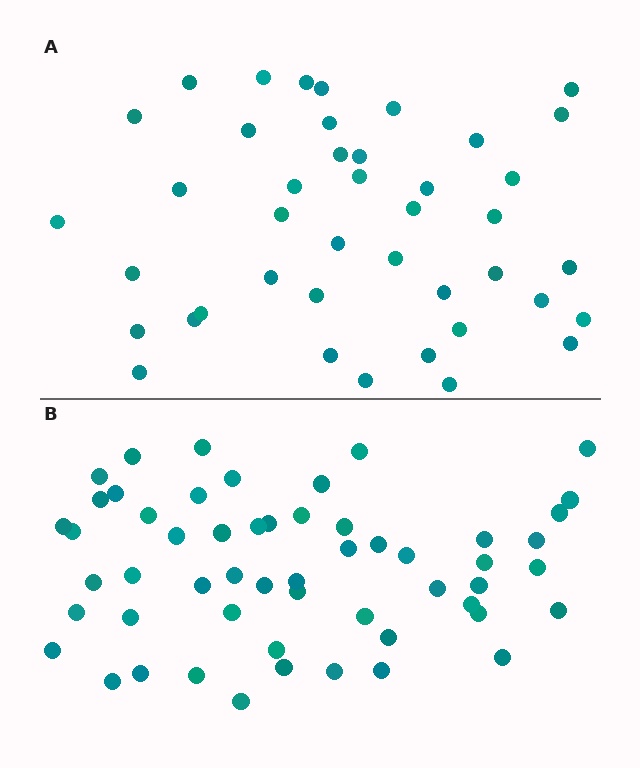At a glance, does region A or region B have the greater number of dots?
Region B (the bottom region) has more dots.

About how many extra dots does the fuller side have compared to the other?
Region B has approximately 15 more dots than region A.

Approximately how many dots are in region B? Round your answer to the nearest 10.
About 60 dots. (The exact count is 55, which rounds to 60.)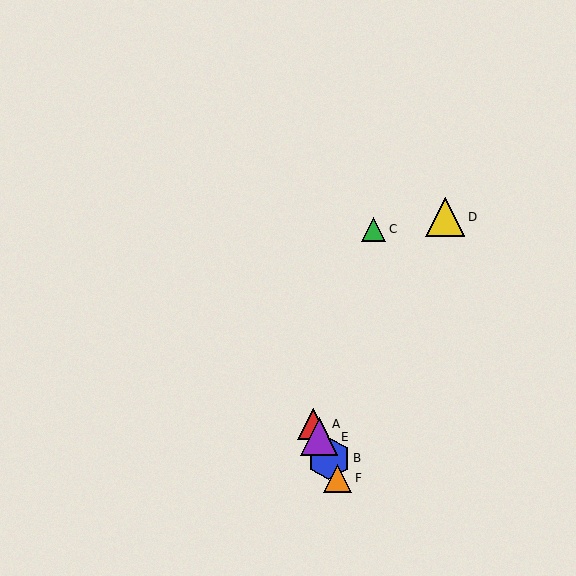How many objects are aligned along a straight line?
4 objects (A, B, E, F) are aligned along a straight line.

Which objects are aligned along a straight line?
Objects A, B, E, F are aligned along a straight line.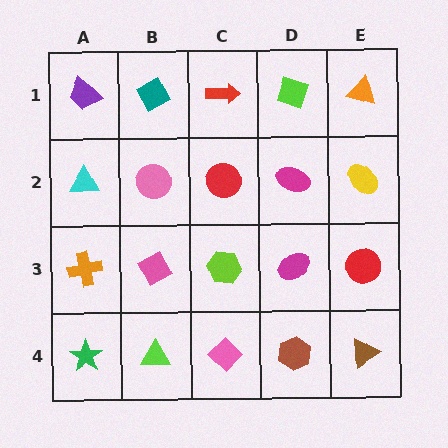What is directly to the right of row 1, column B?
A red arrow.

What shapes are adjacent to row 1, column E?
A yellow ellipse (row 2, column E), a lime diamond (row 1, column D).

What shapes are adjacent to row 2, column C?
A red arrow (row 1, column C), a lime hexagon (row 3, column C), a pink circle (row 2, column B), a magenta ellipse (row 2, column D).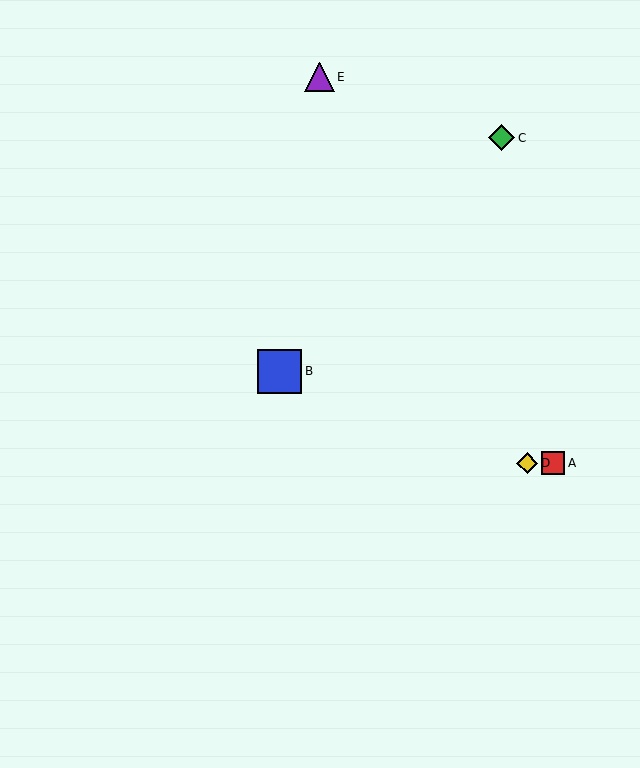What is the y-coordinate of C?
Object C is at y≈138.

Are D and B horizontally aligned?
No, D is at y≈463 and B is at y≈371.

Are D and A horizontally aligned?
Yes, both are at y≈463.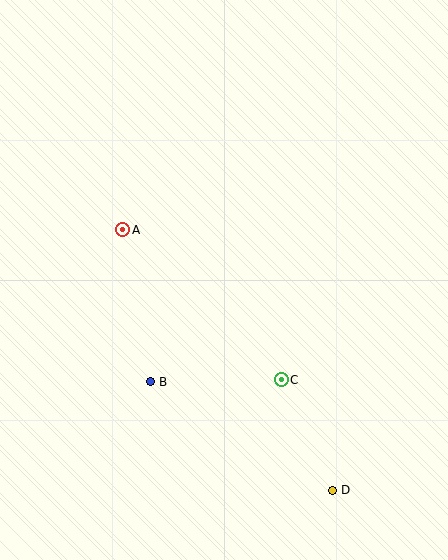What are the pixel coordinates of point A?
Point A is at (123, 230).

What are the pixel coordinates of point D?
Point D is at (332, 490).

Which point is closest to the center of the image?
Point A at (123, 230) is closest to the center.